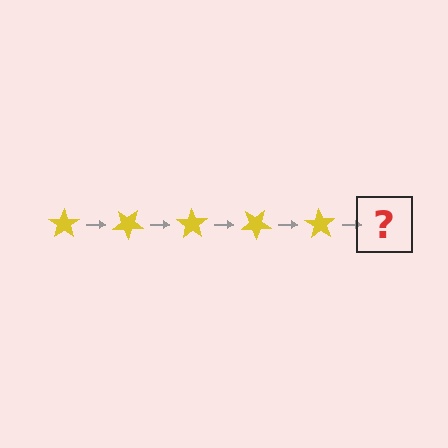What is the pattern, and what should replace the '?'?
The pattern is that the star rotates 35 degrees each step. The '?' should be a yellow star rotated 175 degrees.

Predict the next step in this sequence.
The next step is a yellow star rotated 175 degrees.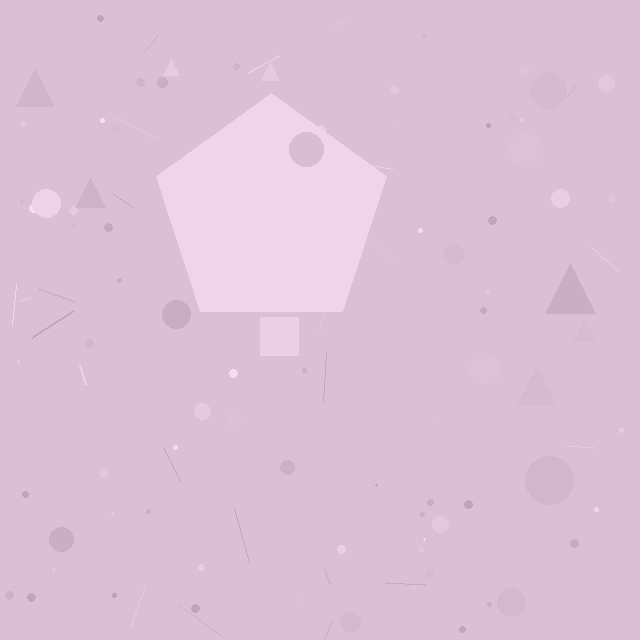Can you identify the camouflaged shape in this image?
The camouflaged shape is a pentagon.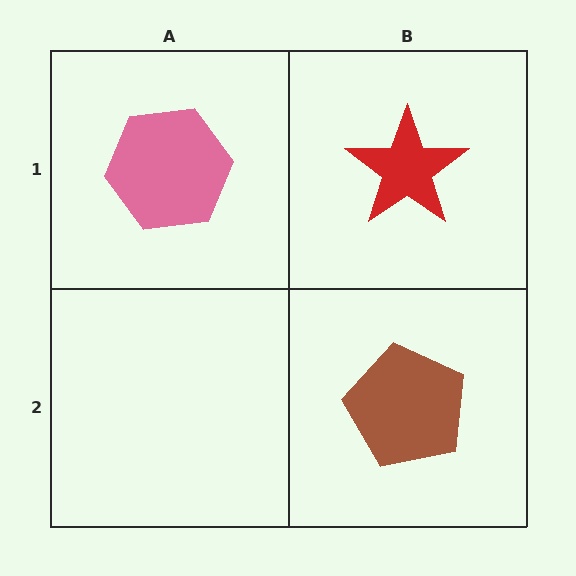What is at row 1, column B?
A red star.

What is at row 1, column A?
A pink hexagon.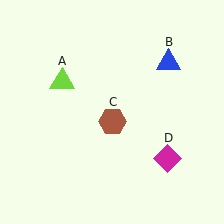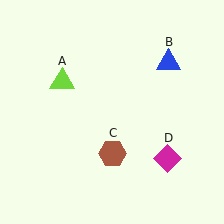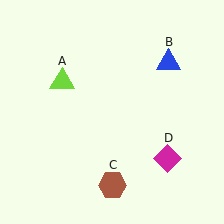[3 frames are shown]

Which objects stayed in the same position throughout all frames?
Lime triangle (object A) and blue triangle (object B) and magenta diamond (object D) remained stationary.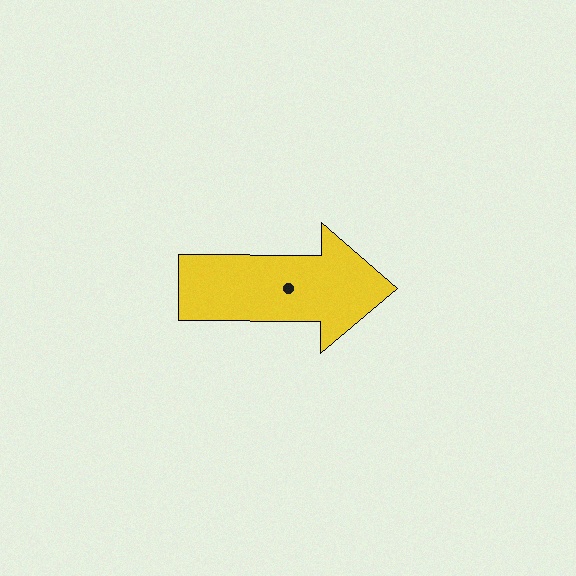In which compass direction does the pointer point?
East.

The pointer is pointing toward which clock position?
Roughly 3 o'clock.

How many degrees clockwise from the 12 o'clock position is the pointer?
Approximately 90 degrees.